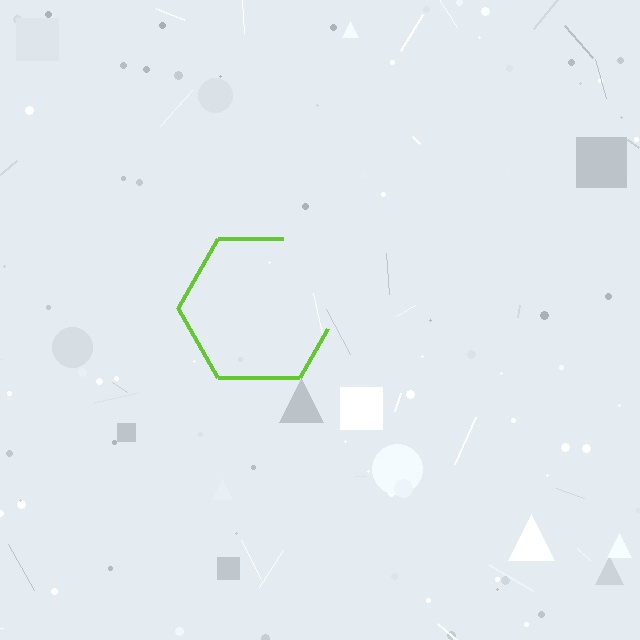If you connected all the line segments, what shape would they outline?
They would outline a hexagon.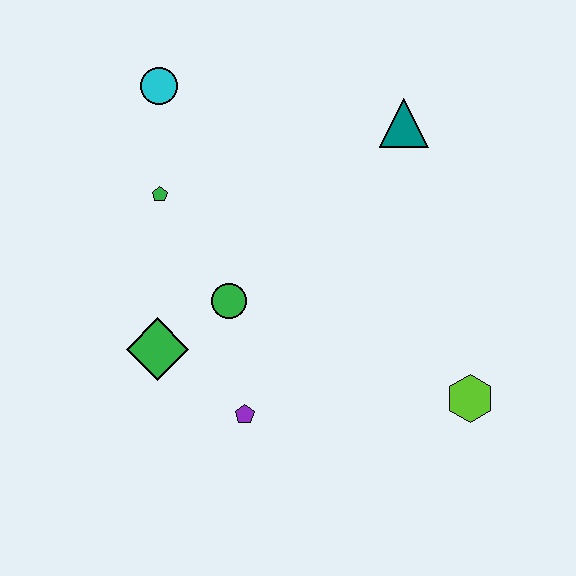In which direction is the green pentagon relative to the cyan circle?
The green pentagon is below the cyan circle.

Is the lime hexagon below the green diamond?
Yes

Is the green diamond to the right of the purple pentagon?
No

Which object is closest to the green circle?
The green diamond is closest to the green circle.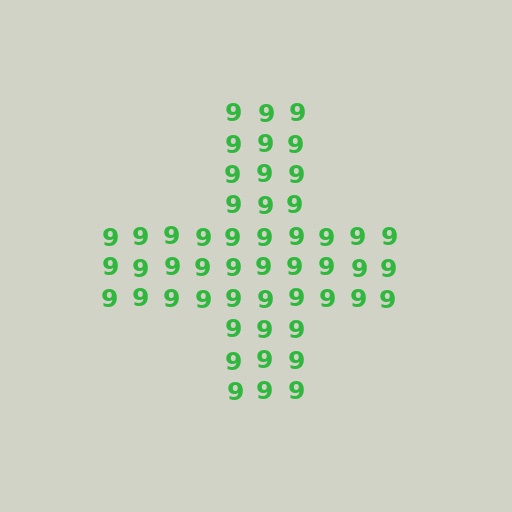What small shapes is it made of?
It is made of small digit 9's.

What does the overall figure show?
The overall figure shows a cross.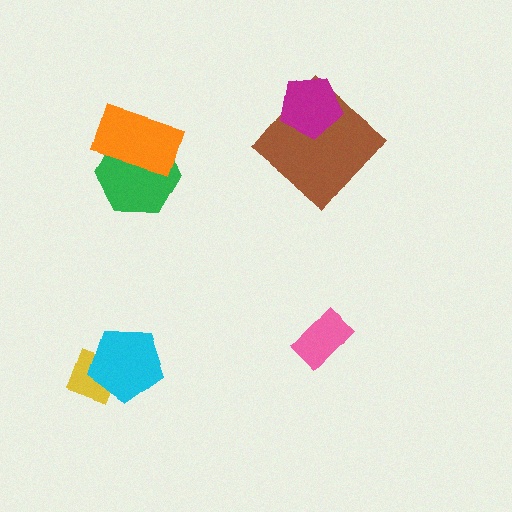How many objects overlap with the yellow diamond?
1 object overlaps with the yellow diamond.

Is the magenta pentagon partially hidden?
No, no other shape covers it.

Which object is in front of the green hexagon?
The orange rectangle is in front of the green hexagon.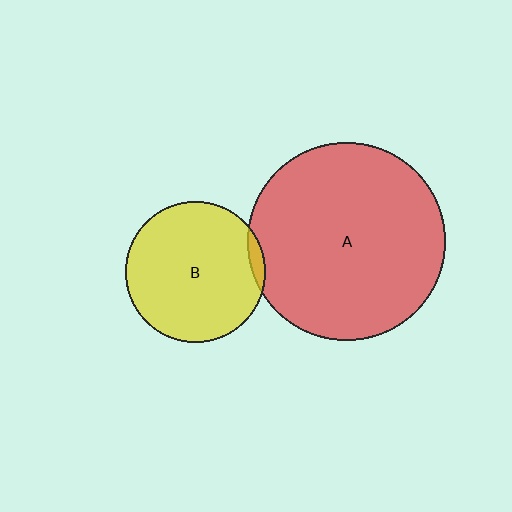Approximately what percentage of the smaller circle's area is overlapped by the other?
Approximately 5%.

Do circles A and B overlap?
Yes.